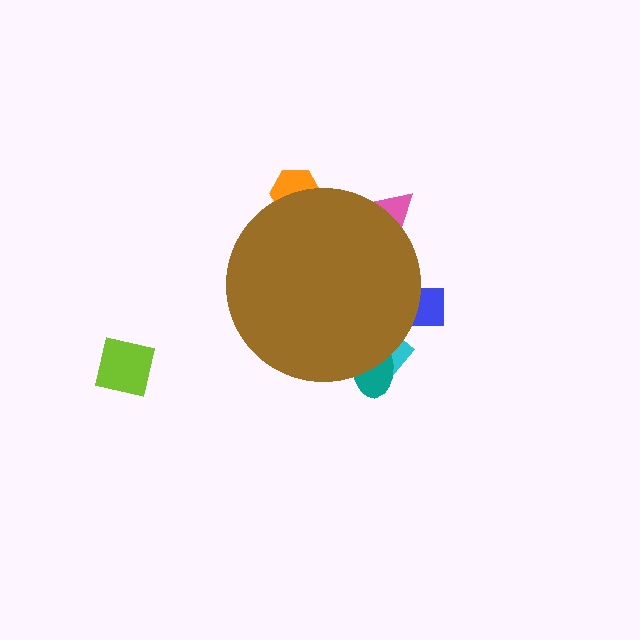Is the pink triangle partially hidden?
Yes, the pink triangle is partially hidden behind the brown circle.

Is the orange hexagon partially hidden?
Yes, the orange hexagon is partially hidden behind the brown circle.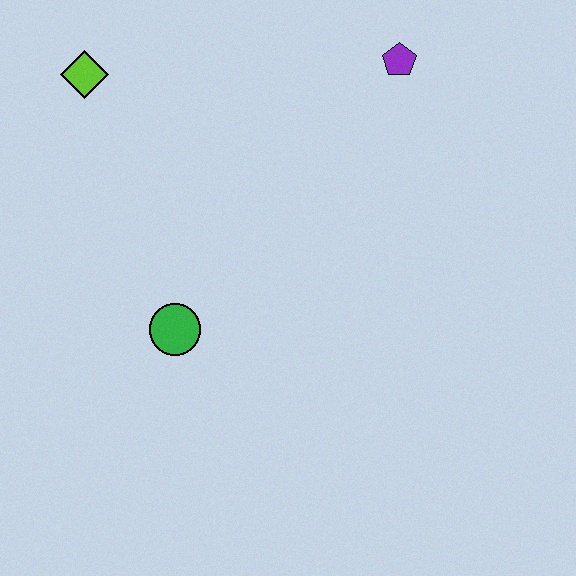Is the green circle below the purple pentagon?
Yes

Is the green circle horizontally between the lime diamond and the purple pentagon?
Yes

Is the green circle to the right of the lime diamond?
Yes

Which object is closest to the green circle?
The lime diamond is closest to the green circle.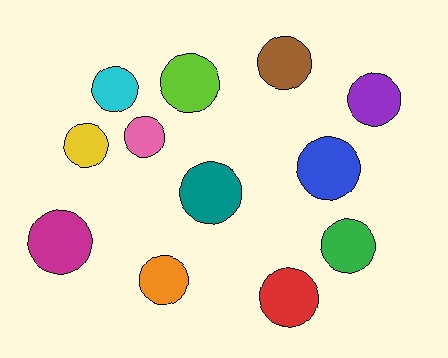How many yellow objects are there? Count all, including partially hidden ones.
There is 1 yellow object.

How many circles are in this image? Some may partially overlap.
There are 12 circles.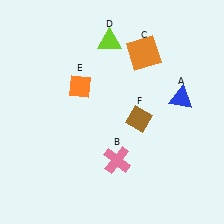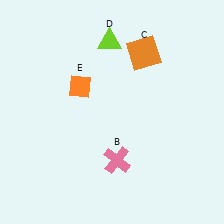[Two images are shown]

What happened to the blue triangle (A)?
The blue triangle (A) was removed in Image 2. It was in the top-right area of Image 1.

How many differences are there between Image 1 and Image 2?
There are 2 differences between the two images.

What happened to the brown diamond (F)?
The brown diamond (F) was removed in Image 2. It was in the bottom-right area of Image 1.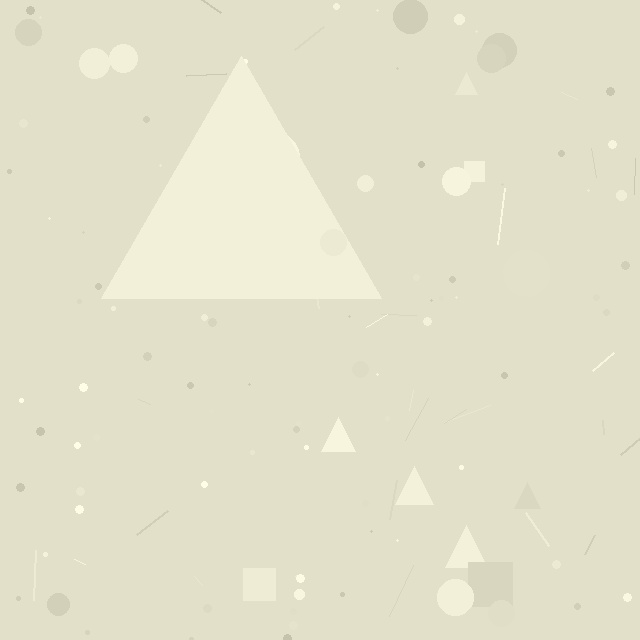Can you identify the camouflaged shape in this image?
The camouflaged shape is a triangle.